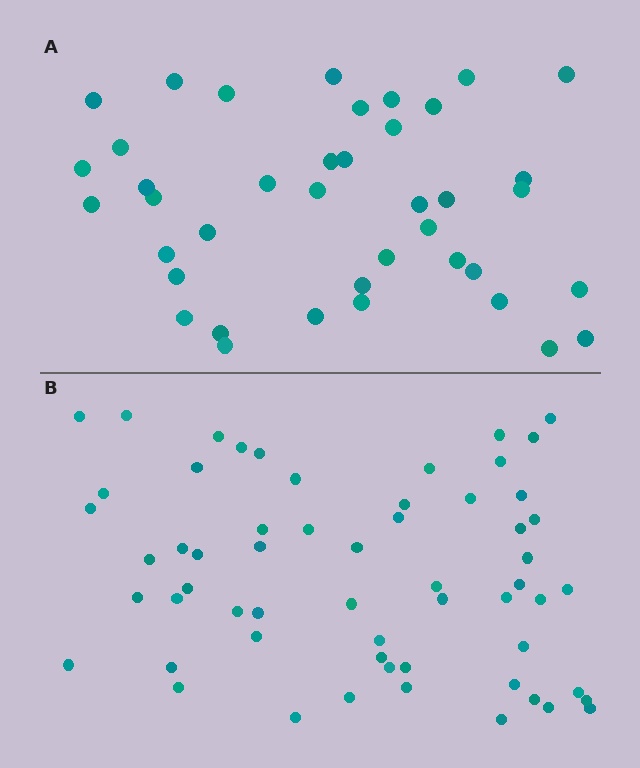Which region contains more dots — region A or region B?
Region B (the bottom region) has more dots.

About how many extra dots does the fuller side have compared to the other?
Region B has approximately 20 more dots than region A.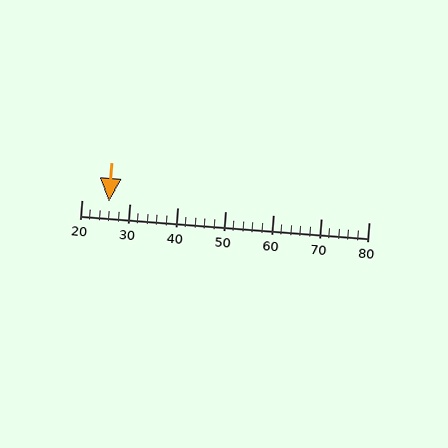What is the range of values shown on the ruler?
The ruler shows values from 20 to 80.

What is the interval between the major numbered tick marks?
The major tick marks are spaced 10 units apart.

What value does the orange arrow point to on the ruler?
The orange arrow points to approximately 26.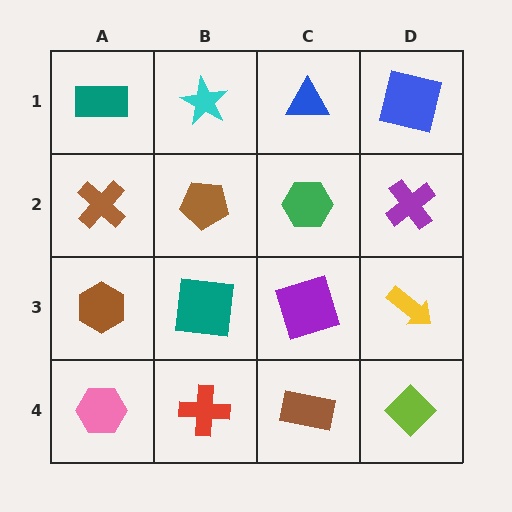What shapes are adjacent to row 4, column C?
A purple square (row 3, column C), a red cross (row 4, column B), a lime diamond (row 4, column D).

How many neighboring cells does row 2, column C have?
4.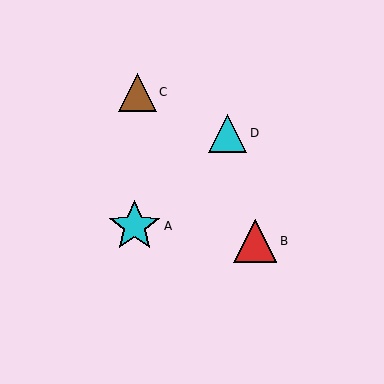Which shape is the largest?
The cyan star (labeled A) is the largest.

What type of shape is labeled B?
Shape B is a red triangle.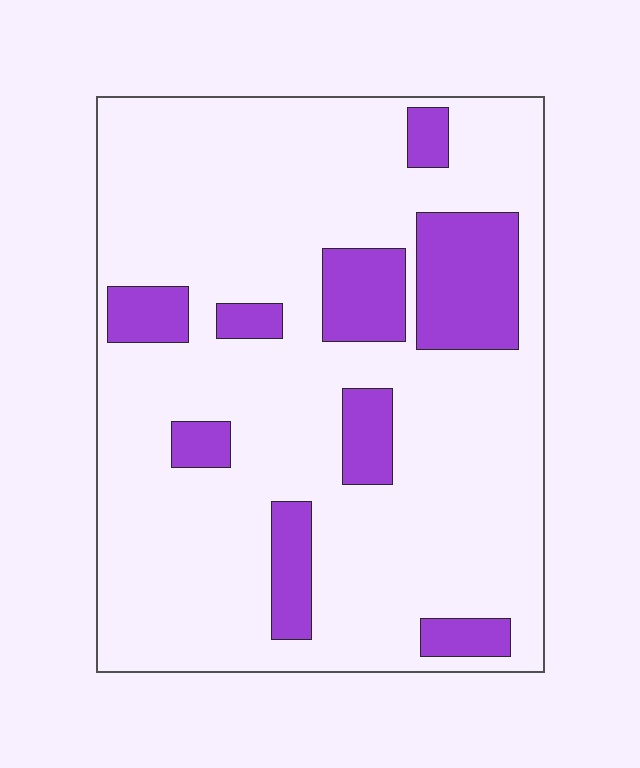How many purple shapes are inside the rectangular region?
9.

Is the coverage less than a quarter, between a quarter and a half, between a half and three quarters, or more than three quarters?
Less than a quarter.